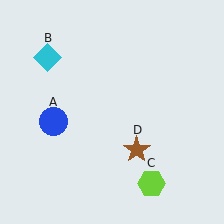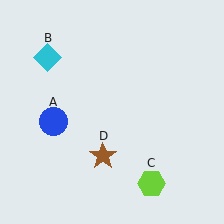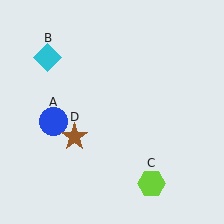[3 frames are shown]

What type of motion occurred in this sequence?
The brown star (object D) rotated clockwise around the center of the scene.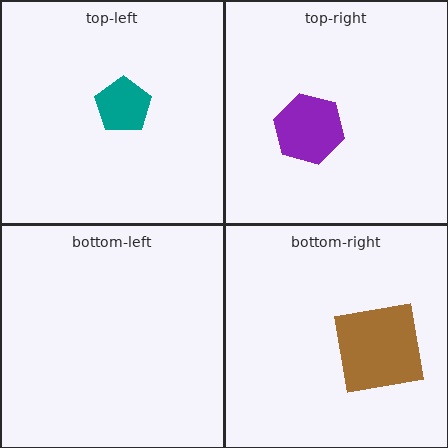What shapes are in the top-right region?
The purple hexagon.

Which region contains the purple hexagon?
The top-right region.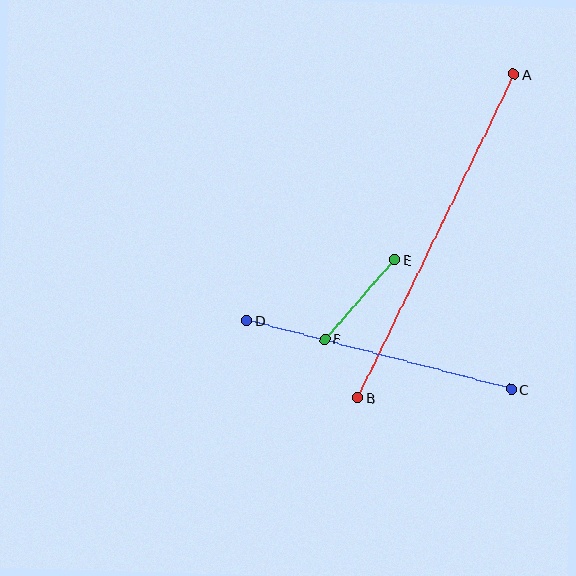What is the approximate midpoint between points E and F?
The midpoint is at approximately (360, 299) pixels.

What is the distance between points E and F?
The distance is approximately 106 pixels.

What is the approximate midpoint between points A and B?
The midpoint is at approximately (436, 236) pixels.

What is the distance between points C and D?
The distance is approximately 274 pixels.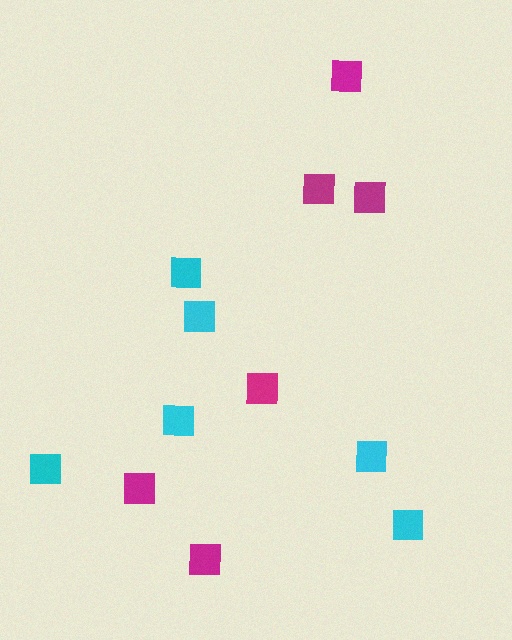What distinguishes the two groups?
There are 2 groups: one group of magenta squares (6) and one group of cyan squares (6).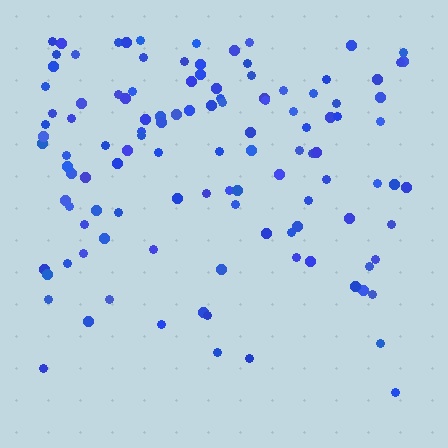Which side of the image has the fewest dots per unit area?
The bottom.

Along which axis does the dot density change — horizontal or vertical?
Vertical.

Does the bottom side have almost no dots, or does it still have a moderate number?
Still a moderate number, just noticeably fewer than the top.